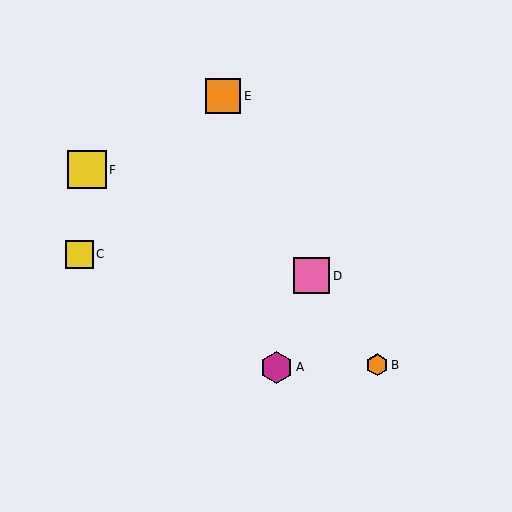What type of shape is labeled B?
Shape B is an orange hexagon.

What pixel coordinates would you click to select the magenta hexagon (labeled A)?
Click at (277, 367) to select the magenta hexagon A.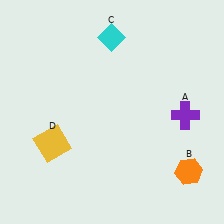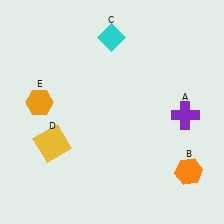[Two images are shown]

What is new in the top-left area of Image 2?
An orange hexagon (E) was added in the top-left area of Image 2.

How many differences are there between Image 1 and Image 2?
There is 1 difference between the two images.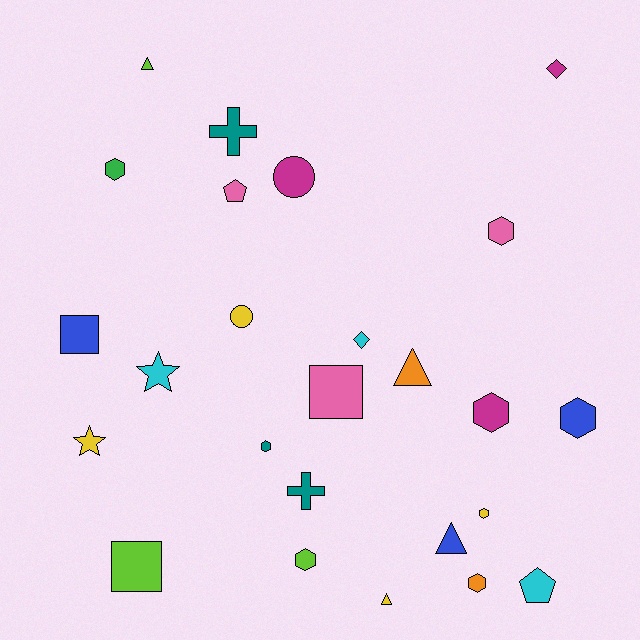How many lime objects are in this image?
There are 3 lime objects.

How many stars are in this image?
There are 2 stars.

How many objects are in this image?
There are 25 objects.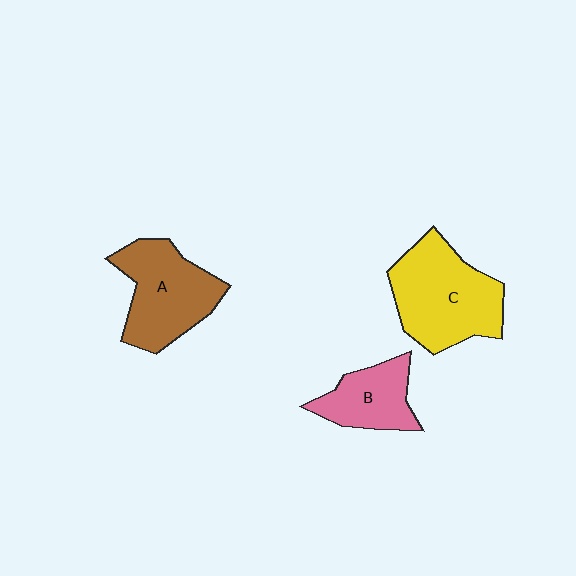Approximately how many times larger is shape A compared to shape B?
Approximately 1.5 times.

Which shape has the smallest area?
Shape B (pink).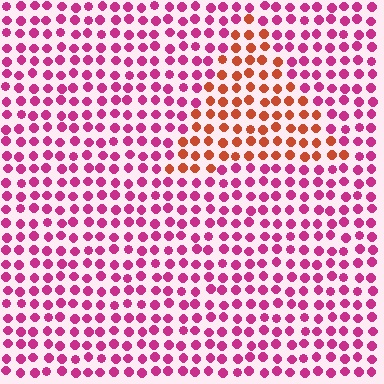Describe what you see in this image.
The image is filled with small magenta elements in a uniform arrangement. A triangle-shaped region is visible where the elements are tinted to a slightly different hue, forming a subtle color boundary.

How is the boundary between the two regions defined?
The boundary is defined purely by a slight shift in hue (about 48 degrees). Spacing, size, and orientation are identical on both sides.